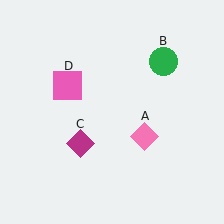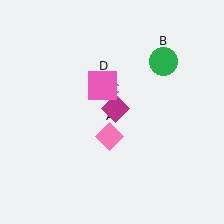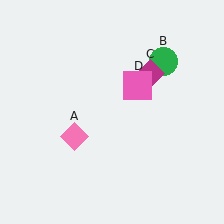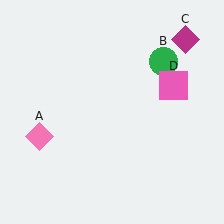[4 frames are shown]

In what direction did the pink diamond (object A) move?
The pink diamond (object A) moved left.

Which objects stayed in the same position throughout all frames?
Green circle (object B) remained stationary.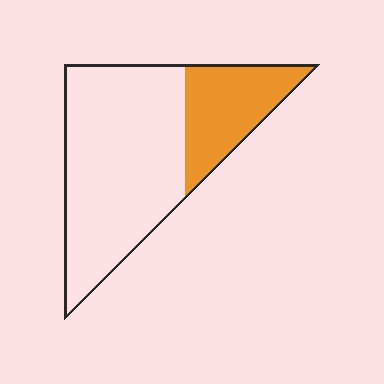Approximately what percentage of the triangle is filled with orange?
Approximately 30%.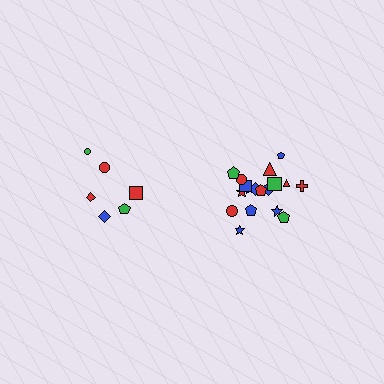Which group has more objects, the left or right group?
The right group.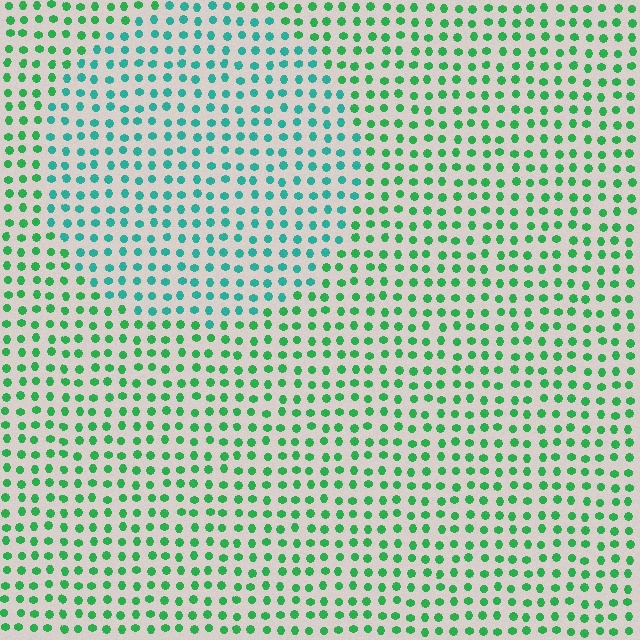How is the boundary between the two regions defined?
The boundary is defined purely by a slight shift in hue (about 35 degrees). Spacing, size, and orientation are identical on both sides.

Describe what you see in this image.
The image is filled with small green elements in a uniform arrangement. A circle-shaped region is visible where the elements are tinted to a slightly different hue, forming a subtle color boundary.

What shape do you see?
I see a circle.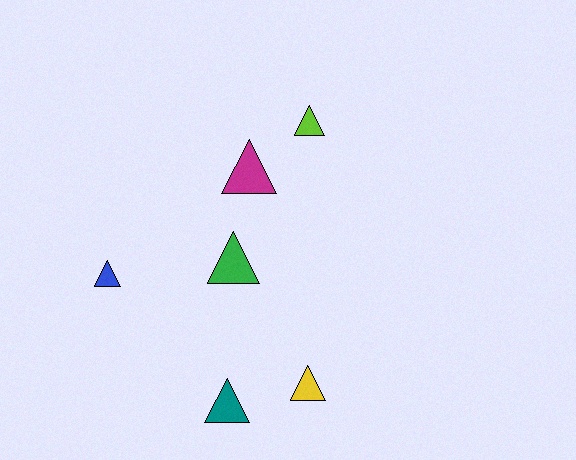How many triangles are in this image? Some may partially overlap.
There are 6 triangles.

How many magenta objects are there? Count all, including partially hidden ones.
There is 1 magenta object.